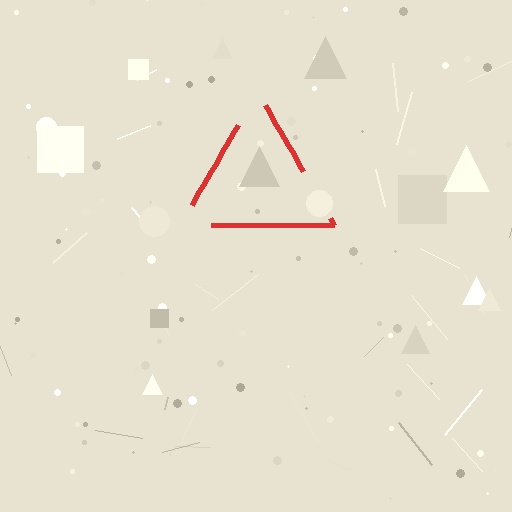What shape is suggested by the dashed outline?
The dashed outline suggests a triangle.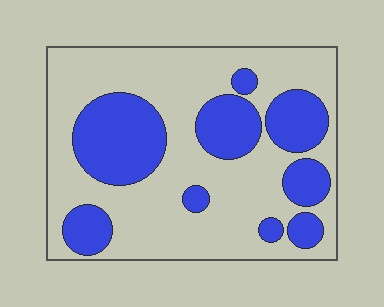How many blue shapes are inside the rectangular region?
9.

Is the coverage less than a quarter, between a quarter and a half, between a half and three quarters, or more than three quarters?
Between a quarter and a half.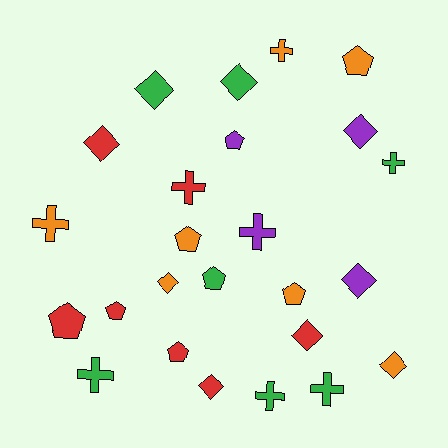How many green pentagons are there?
There is 1 green pentagon.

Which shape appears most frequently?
Diamond, with 9 objects.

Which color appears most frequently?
Orange, with 7 objects.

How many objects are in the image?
There are 25 objects.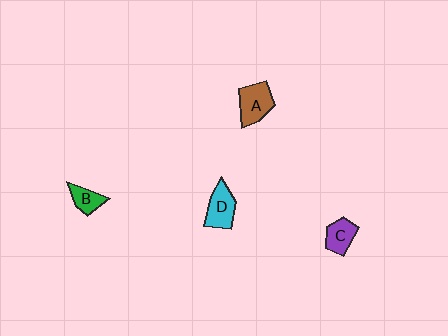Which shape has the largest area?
Shape A (brown).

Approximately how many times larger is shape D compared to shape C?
Approximately 1.2 times.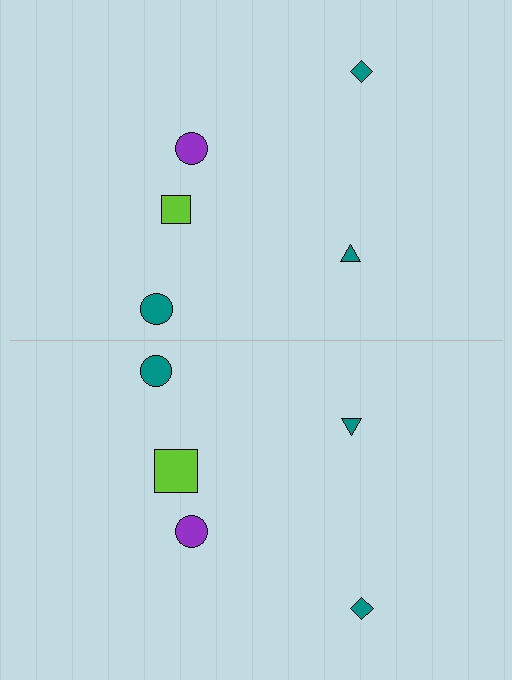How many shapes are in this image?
There are 10 shapes in this image.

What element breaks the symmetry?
The lime square on the bottom side has a different size than its mirror counterpart.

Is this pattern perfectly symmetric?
No, the pattern is not perfectly symmetric. The lime square on the bottom side has a different size than its mirror counterpart.